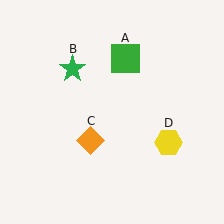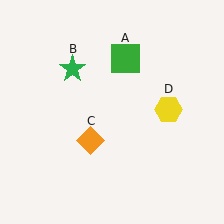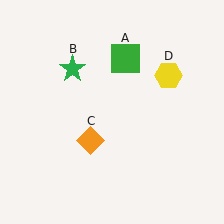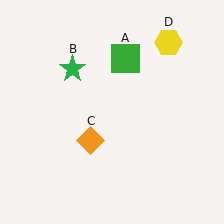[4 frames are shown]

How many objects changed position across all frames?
1 object changed position: yellow hexagon (object D).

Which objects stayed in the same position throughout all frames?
Green square (object A) and green star (object B) and orange diamond (object C) remained stationary.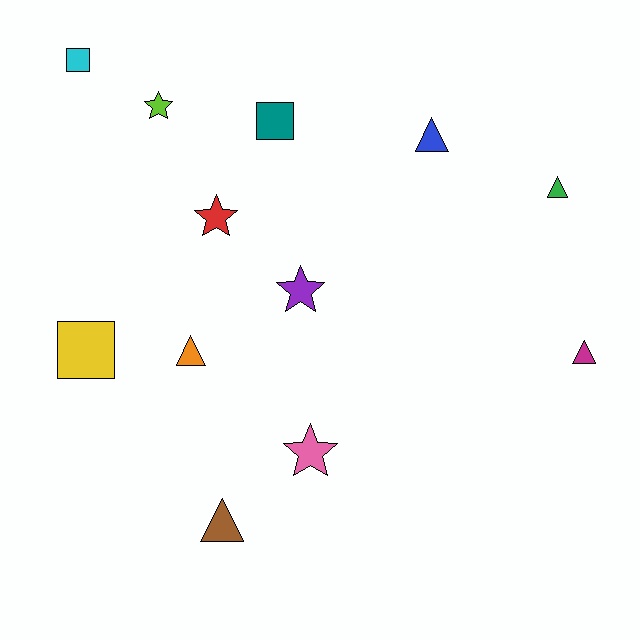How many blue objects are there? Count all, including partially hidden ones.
There is 1 blue object.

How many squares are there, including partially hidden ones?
There are 3 squares.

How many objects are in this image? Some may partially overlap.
There are 12 objects.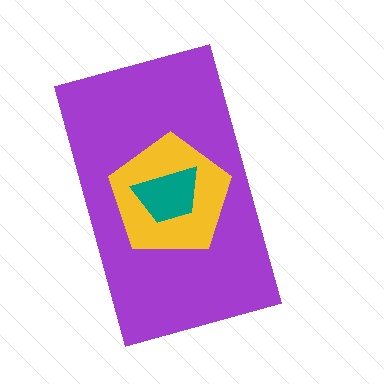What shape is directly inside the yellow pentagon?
The teal trapezoid.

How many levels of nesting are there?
3.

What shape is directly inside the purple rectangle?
The yellow pentagon.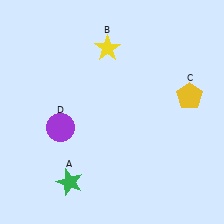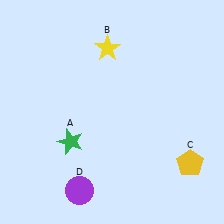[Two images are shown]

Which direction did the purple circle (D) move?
The purple circle (D) moved down.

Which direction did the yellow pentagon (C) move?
The yellow pentagon (C) moved down.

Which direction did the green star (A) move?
The green star (A) moved up.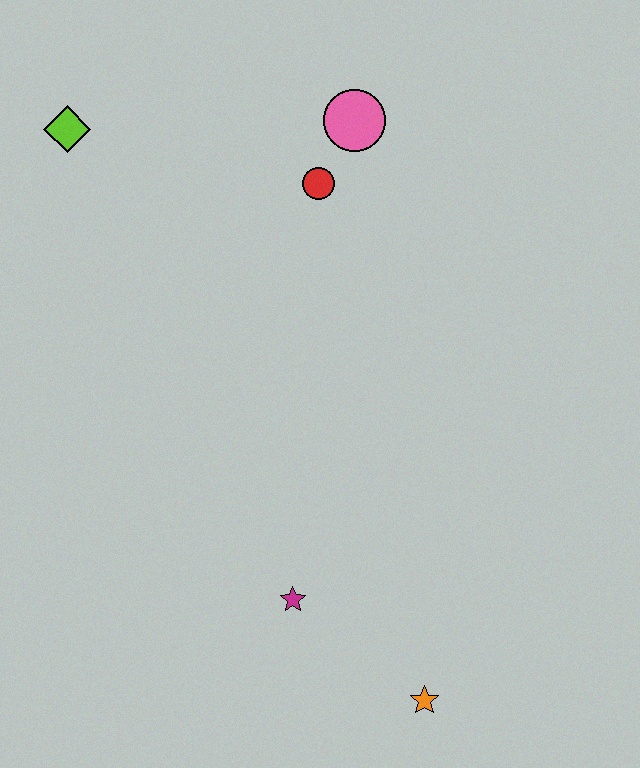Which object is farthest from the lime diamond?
The orange star is farthest from the lime diamond.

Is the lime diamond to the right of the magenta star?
No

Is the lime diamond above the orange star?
Yes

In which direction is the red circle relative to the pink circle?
The red circle is below the pink circle.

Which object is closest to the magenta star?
The orange star is closest to the magenta star.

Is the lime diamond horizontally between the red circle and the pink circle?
No